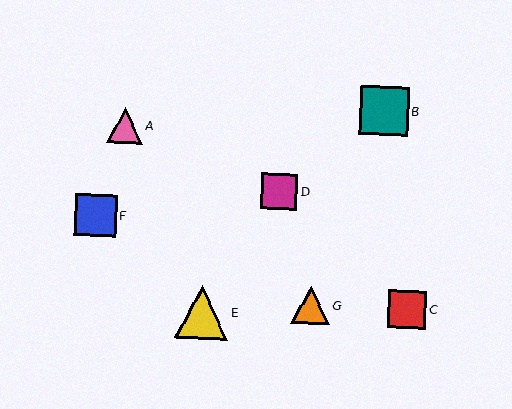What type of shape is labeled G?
Shape G is an orange triangle.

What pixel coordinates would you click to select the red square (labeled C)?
Click at (407, 309) to select the red square C.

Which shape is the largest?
The yellow triangle (labeled E) is the largest.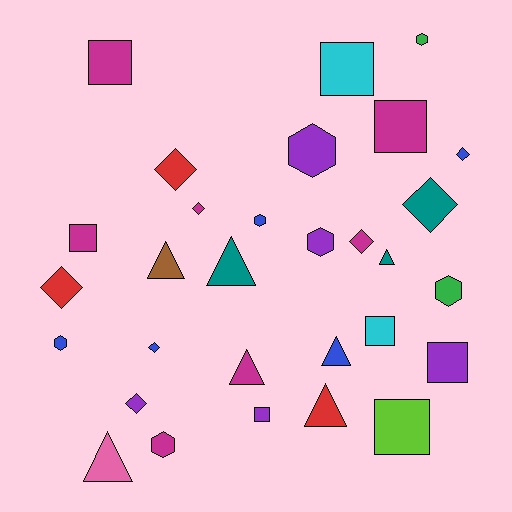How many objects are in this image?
There are 30 objects.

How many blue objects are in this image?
There are 5 blue objects.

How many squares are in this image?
There are 8 squares.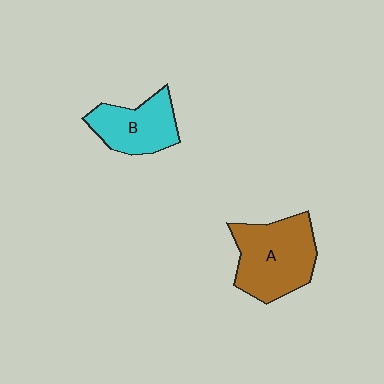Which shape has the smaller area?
Shape B (cyan).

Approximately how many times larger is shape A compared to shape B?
Approximately 1.4 times.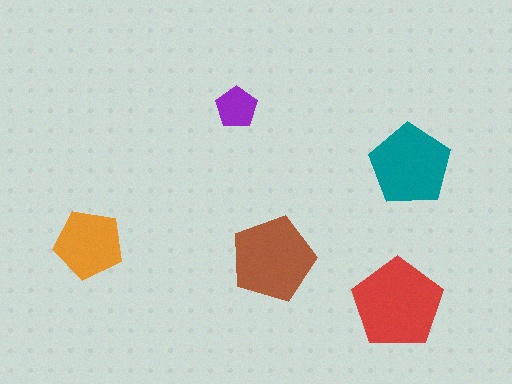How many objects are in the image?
There are 5 objects in the image.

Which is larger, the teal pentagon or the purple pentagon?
The teal one.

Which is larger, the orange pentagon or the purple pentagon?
The orange one.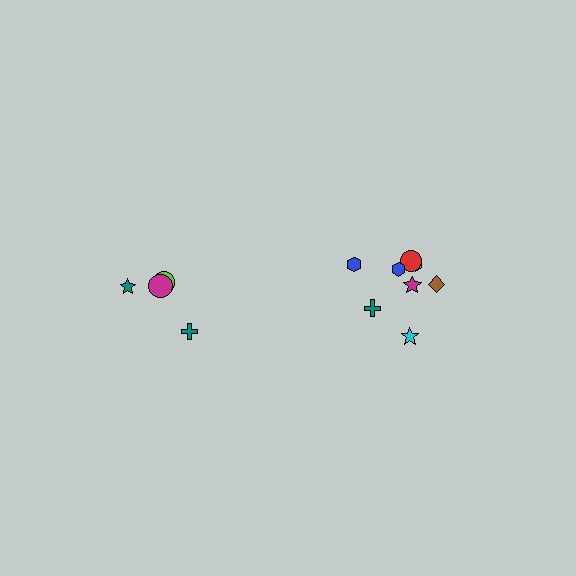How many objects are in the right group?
There are 8 objects.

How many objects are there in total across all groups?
There are 12 objects.